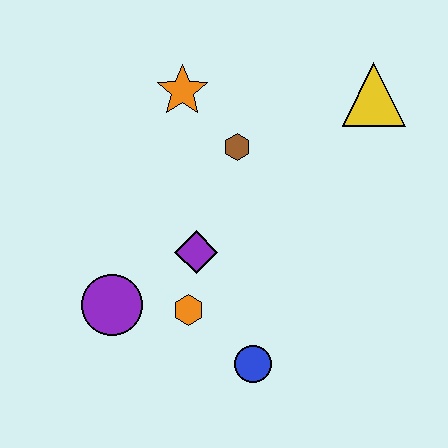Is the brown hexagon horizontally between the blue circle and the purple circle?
Yes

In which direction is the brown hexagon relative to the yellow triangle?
The brown hexagon is to the left of the yellow triangle.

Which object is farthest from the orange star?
The blue circle is farthest from the orange star.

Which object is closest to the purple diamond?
The orange hexagon is closest to the purple diamond.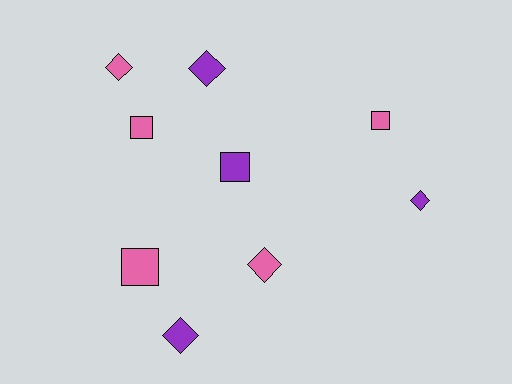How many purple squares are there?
There is 1 purple square.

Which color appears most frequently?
Pink, with 5 objects.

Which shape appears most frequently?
Diamond, with 5 objects.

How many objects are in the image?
There are 9 objects.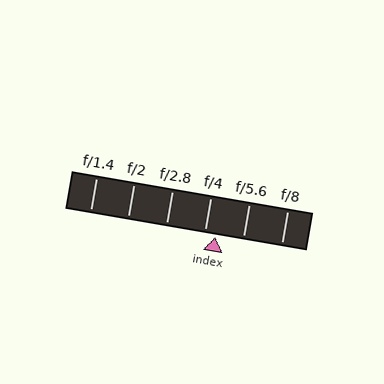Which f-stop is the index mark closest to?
The index mark is closest to f/4.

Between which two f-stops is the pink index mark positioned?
The index mark is between f/4 and f/5.6.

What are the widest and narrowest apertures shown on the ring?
The widest aperture shown is f/1.4 and the narrowest is f/8.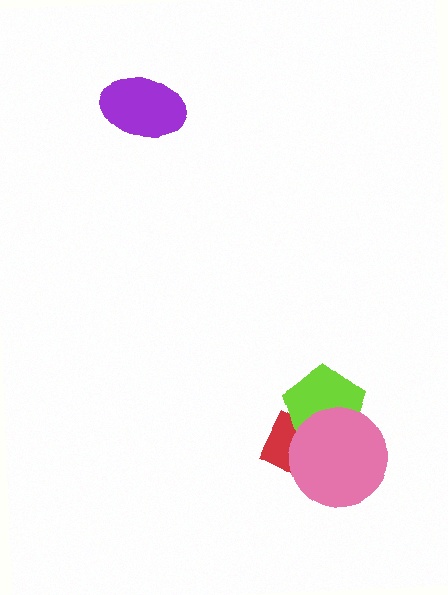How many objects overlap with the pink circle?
2 objects overlap with the pink circle.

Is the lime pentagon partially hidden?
Yes, it is partially covered by another shape.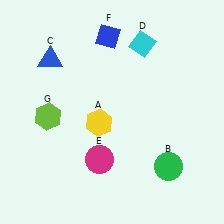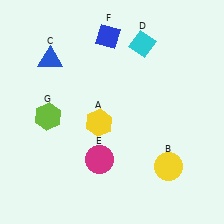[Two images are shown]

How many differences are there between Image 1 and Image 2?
There is 1 difference between the two images.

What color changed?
The circle (B) changed from green in Image 1 to yellow in Image 2.